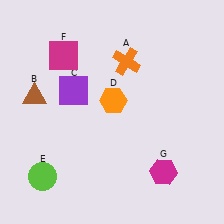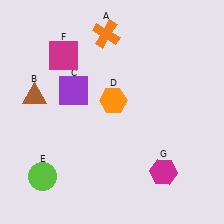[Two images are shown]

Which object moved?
The orange cross (A) moved up.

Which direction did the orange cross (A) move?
The orange cross (A) moved up.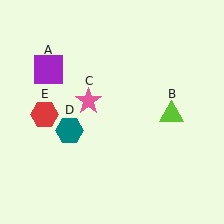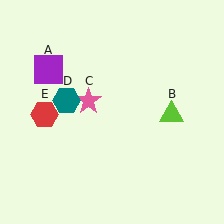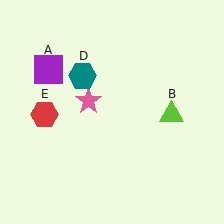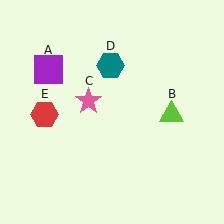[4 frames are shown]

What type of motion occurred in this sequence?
The teal hexagon (object D) rotated clockwise around the center of the scene.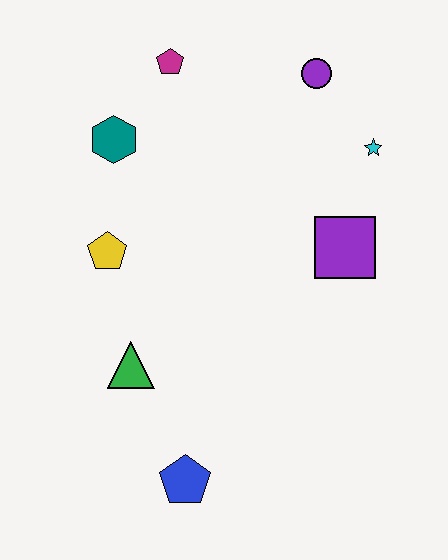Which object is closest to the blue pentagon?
The green triangle is closest to the blue pentagon.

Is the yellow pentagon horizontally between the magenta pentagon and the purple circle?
No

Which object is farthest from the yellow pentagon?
The cyan star is farthest from the yellow pentagon.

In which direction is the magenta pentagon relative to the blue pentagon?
The magenta pentagon is above the blue pentagon.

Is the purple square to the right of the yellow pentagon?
Yes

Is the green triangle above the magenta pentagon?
No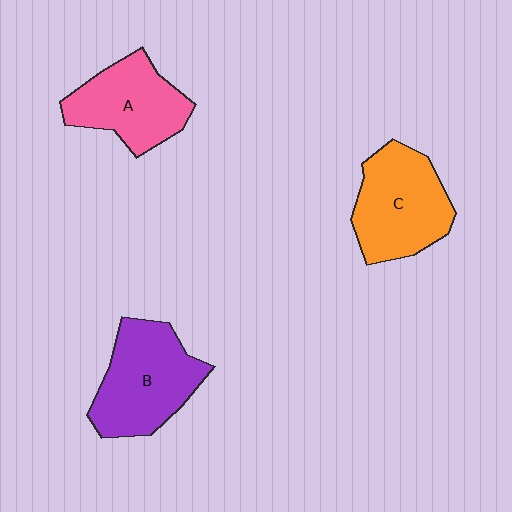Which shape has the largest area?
Shape B (purple).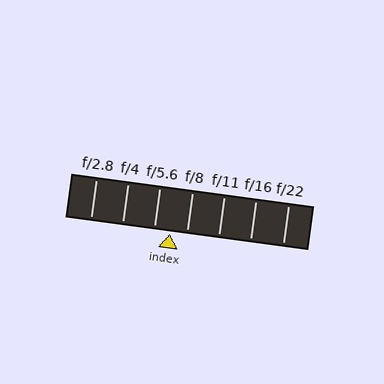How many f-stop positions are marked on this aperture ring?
There are 7 f-stop positions marked.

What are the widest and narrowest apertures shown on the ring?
The widest aperture shown is f/2.8 and the narrowest is f/22.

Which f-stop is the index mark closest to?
The index mark is closest to f/5.6.